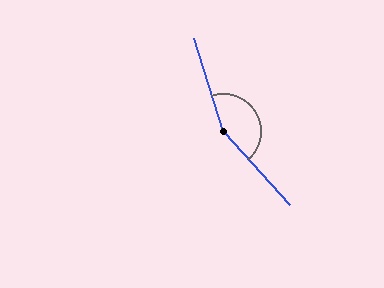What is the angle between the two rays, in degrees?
Approximately 155 degrees.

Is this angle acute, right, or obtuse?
It is obtuse.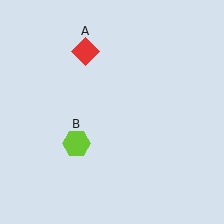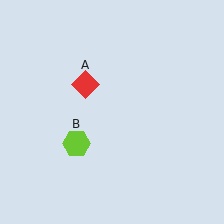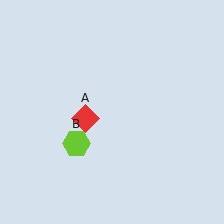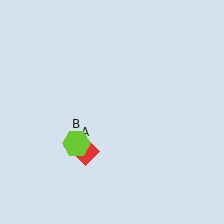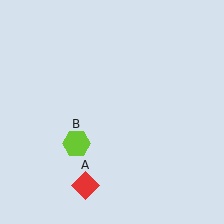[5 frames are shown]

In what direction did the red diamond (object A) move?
The red diamond (object A) moved down.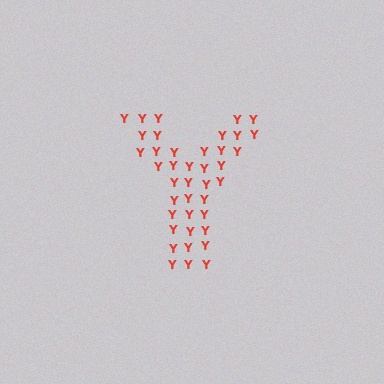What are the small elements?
The small elements are letter Y's.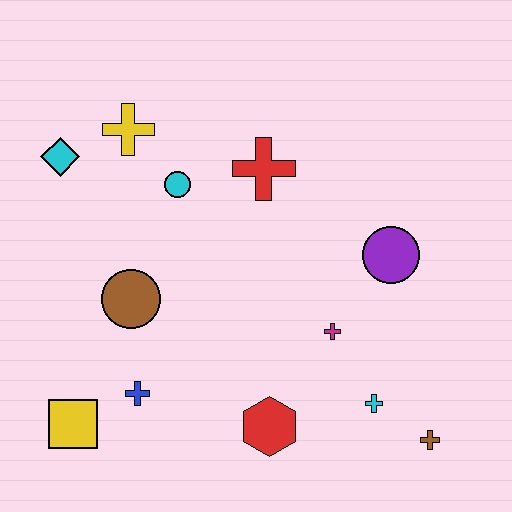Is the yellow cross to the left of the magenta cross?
Yes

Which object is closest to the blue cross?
The yellow square is closest to the blue cross.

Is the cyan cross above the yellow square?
Yes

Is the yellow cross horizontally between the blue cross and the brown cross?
No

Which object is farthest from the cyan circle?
The brown cross is farthest from the cyan circle.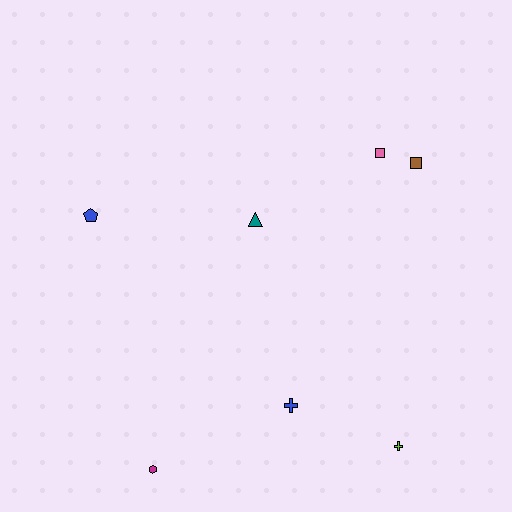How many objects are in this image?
There are 7 objects.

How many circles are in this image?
There are no circles.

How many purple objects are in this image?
There are no purple objects.